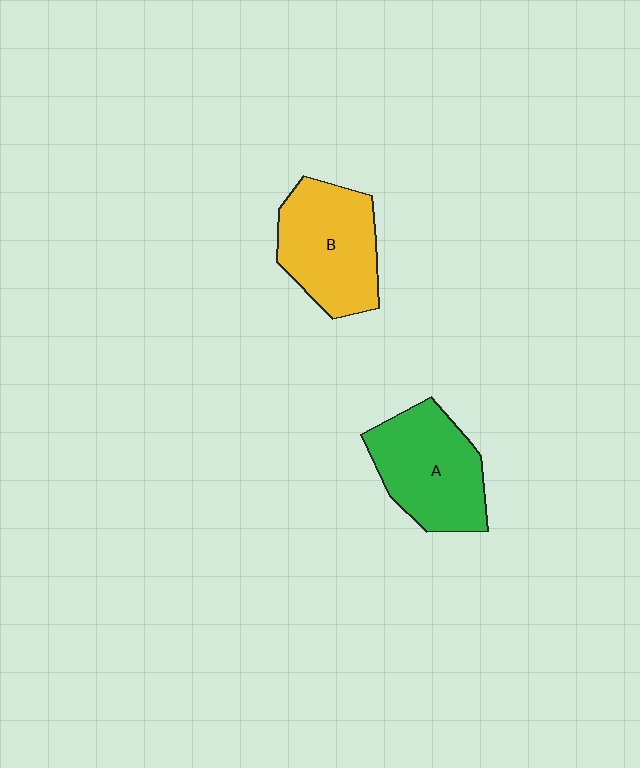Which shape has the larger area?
Shape B (yellow).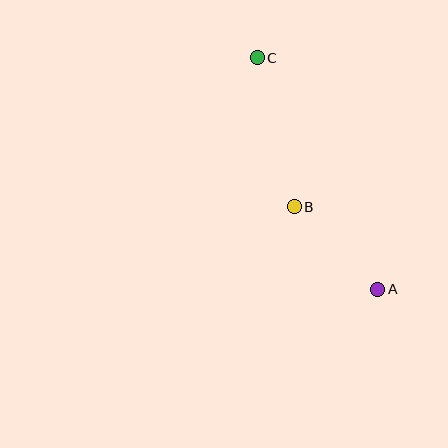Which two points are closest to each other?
Points A and B are closest to each other.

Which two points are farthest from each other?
Points A and C are farthest from each other.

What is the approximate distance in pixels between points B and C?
The distance between B and C is approximately 154 pixels.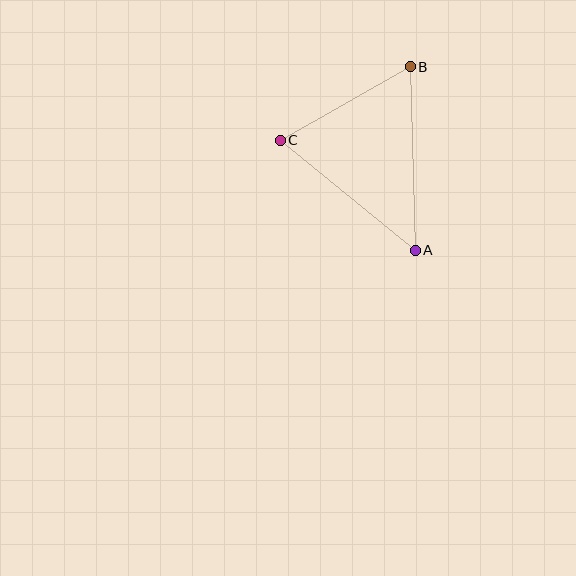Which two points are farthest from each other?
Points A and B are farthest from each other.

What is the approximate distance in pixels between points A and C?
The distance between A and C is approximately 174 pixels.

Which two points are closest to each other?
Points B and C are closest to each other.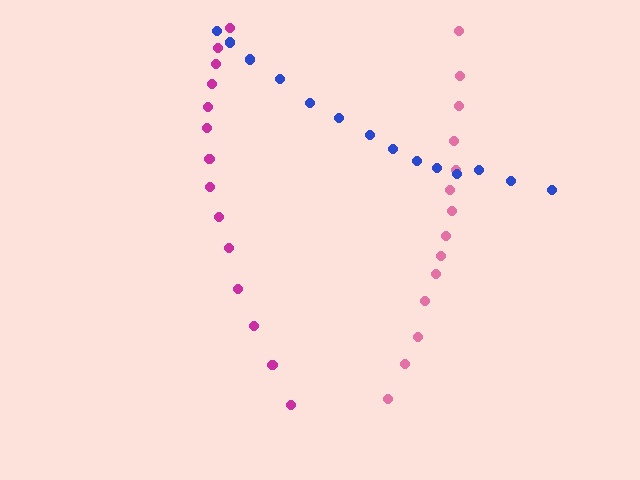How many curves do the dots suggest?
There are 3 distinct paths.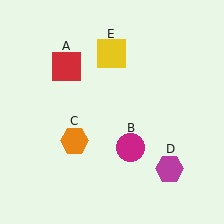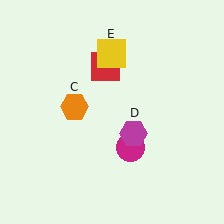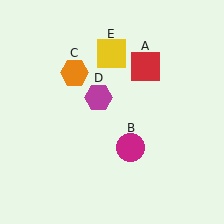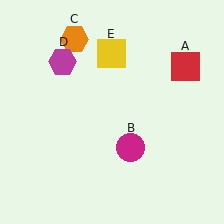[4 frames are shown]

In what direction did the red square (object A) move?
The red square (object A) moved right.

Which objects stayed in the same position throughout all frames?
Magenta circle (object B) and yellow square (object E) remained stationary.